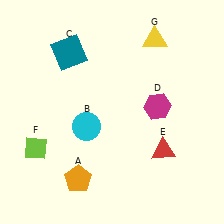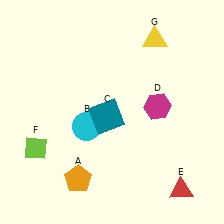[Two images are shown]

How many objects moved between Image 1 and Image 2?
2 objects moved between the two images.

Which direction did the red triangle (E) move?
The red triangle (E) moved down.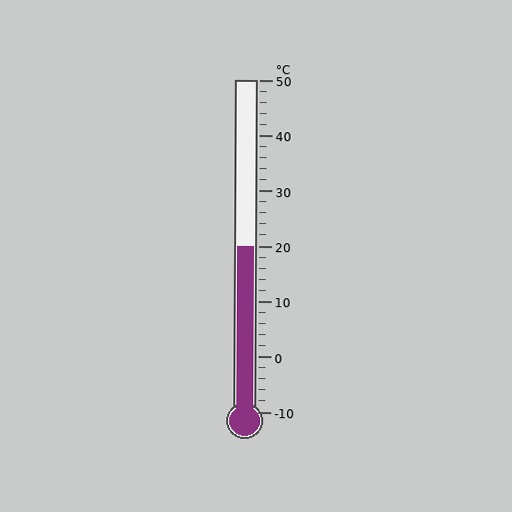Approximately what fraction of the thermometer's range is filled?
The thermometer is filled to approximately 50% of its range.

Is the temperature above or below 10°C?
The temperature is above 10°C.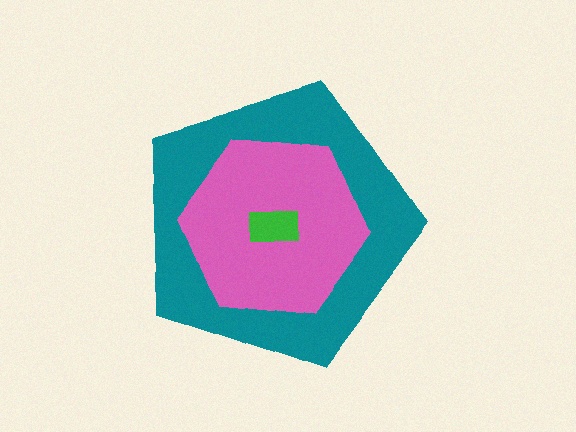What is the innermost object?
The green rectangle.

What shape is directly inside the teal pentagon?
The pink hexagon.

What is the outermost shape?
The teal pentagon.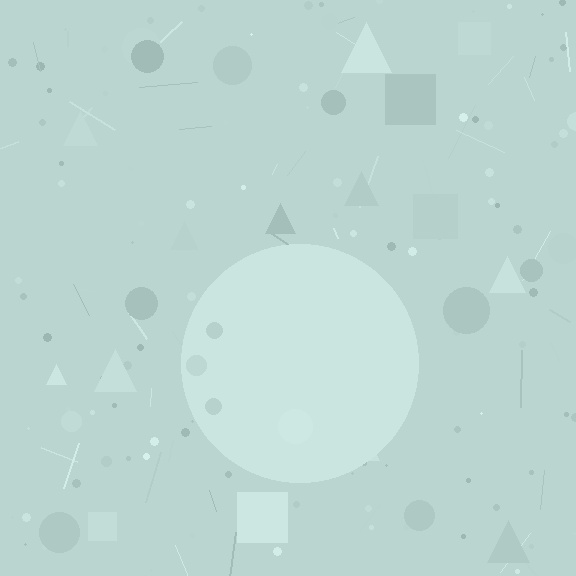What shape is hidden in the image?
A circle is hidden in the image.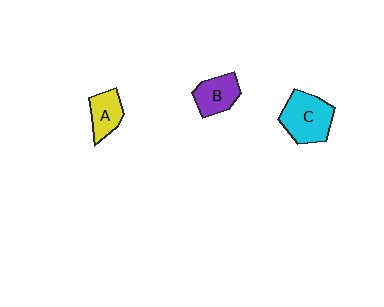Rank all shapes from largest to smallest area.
From largest to smallest: C (cyan), B (purple), A (yellow).